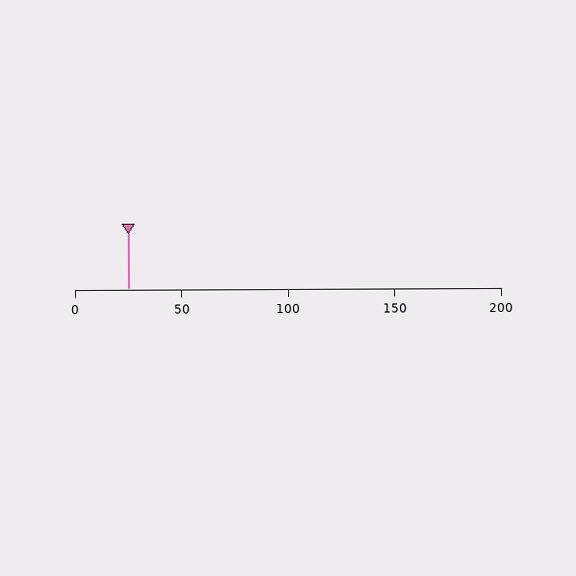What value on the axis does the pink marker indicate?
The marker indicates approximately 25.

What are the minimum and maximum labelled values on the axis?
The axis runs from 0 to 200.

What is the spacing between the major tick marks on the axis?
The major ticks are spaced 50 apart.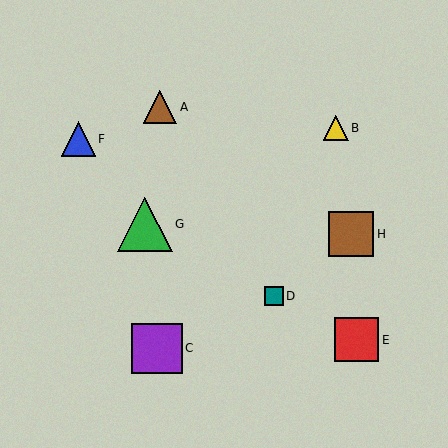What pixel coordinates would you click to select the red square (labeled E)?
Click at (357, 340) to select the red square E.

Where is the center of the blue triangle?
The center of the blue triangle is at (78, 139).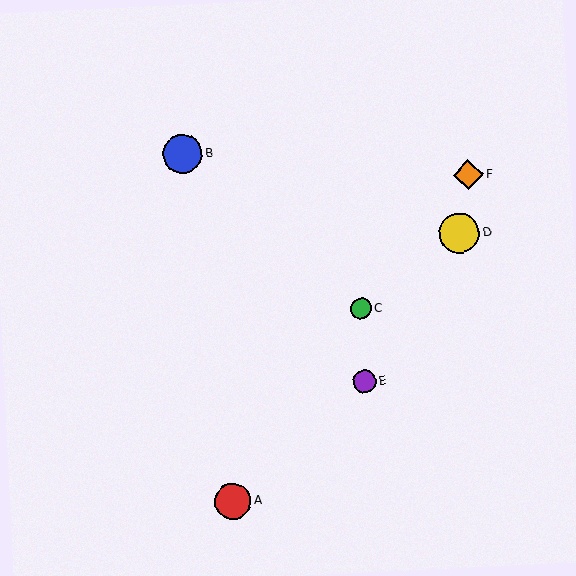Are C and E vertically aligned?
Yes, both are at x≈361.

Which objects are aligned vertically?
Objects C, E are aligned vertically.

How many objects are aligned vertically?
2 objects (C, E) are aligned vertically.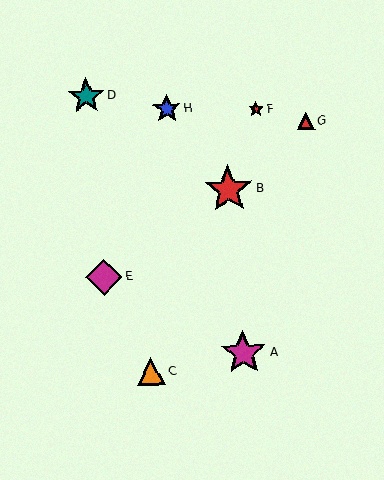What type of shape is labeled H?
Shape H is a blue star.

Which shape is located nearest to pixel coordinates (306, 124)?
The red triangle (labeled G) at (306, 121) is nearest to that location.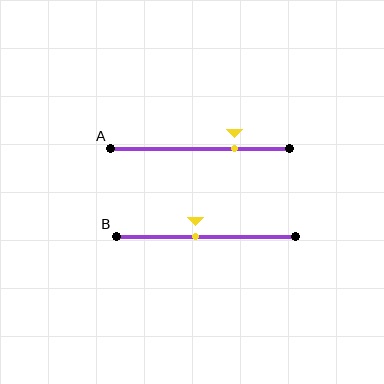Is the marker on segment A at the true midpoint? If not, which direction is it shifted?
No, the marker on segment A is shifted to the right by about 19% of the segment length.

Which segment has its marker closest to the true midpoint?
Segment B has its marker closest to the true midpoint.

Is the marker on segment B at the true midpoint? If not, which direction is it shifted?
No, the marker on segment B is shifted to the left by about 5% of the segment length.